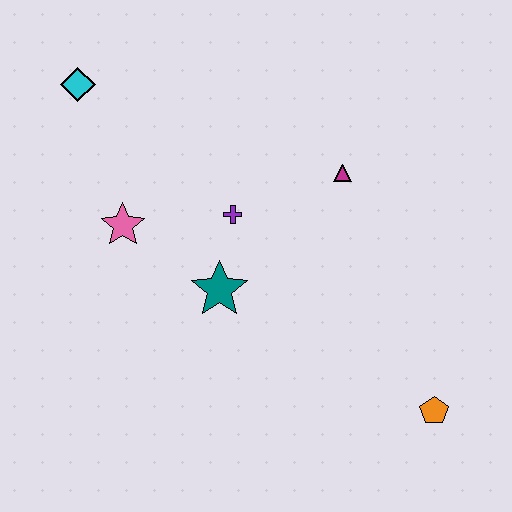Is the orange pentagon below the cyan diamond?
Yes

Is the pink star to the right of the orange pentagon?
No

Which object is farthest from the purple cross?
The orange pentagon is farthest from the purple cross.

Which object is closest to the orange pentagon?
The teal star is closest to the orange pentagon.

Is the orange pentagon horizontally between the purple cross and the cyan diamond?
No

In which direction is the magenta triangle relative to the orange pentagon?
The magenta triangle is above the orange pentagon.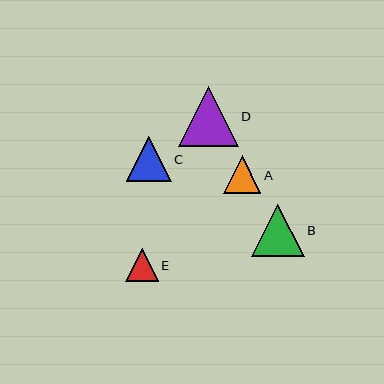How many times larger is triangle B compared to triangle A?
Triangle B is approximately 1.4 times the size of triangle A.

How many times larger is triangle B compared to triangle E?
Triangle B is approximately 1.6 times the size of triangle E.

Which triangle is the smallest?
Triangle E is the smallest with a size of approximately 33 pixels.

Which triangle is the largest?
Triangle D is the largest with a size of approximately 60 pixels.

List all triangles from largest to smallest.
From largest to smallest: D, B, C, A, E.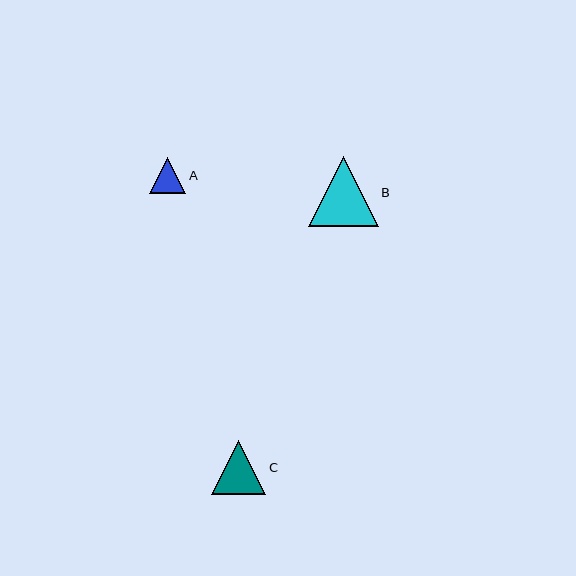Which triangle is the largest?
Triangle B is the largest with a size of approximately 70 pixels.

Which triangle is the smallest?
Triangle A is the smallest with a size of approximately 36 pixels.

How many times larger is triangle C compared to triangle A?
Triangle C is approximately 1.5 times the size of triangle A.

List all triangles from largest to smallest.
From largest to smallest: B, C, A.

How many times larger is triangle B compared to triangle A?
Triangle B is approximately 1.9 times the size of triangle A.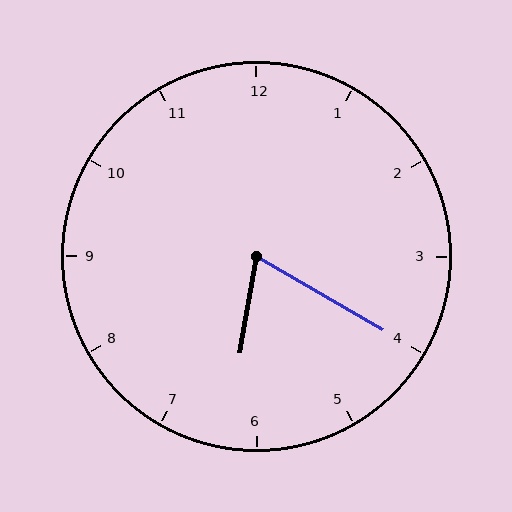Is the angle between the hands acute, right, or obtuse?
It is acute.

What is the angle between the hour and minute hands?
Approximately 70 degrees.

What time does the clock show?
6:20.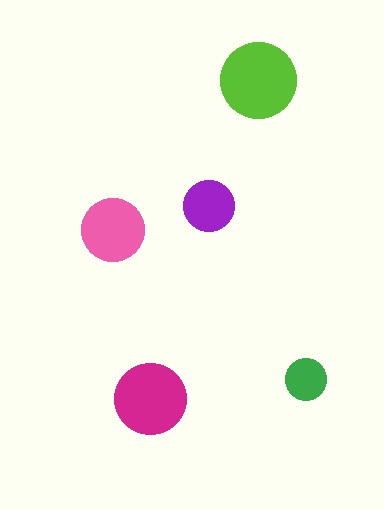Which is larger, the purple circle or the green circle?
The purple one.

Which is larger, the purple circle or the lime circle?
The lime one.